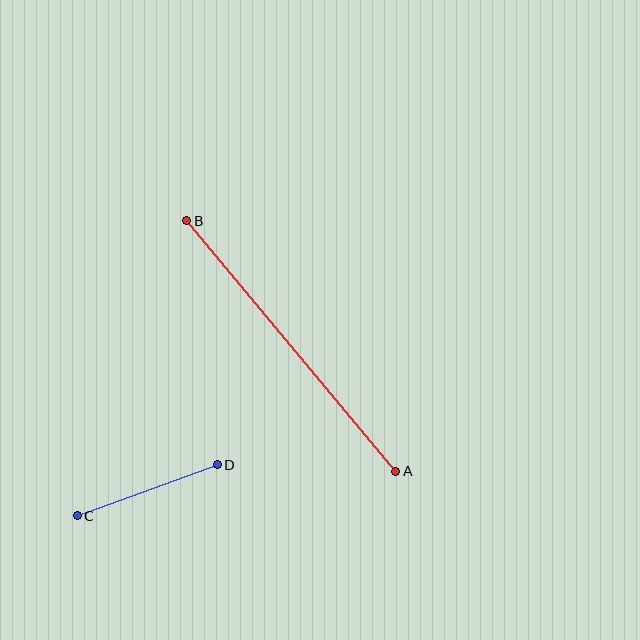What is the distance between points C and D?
The distance is approximately 149 pixels.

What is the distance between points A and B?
The distance is approximately 326 pixels.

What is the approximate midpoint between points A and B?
The midpoint is at approximately (291, 346) pixels.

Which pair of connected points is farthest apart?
Points A and B are farthest apart.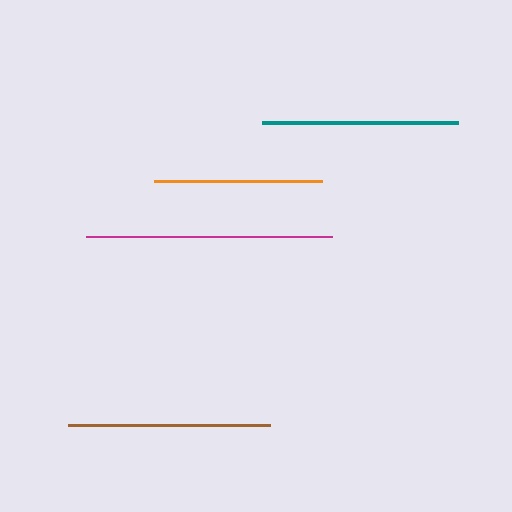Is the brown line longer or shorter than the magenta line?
The magenta line is longer than the brown line.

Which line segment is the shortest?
The orange line is the shortest at approximately 168 pixels.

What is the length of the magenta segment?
The magenta segment is approximately 247 pixels long.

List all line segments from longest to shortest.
From longest to shortest: magenta, brown, teal, orange.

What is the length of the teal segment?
The teal segment is approximately 196 pixels long.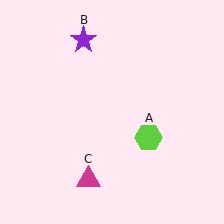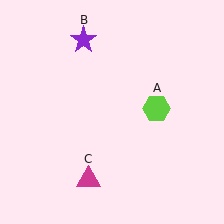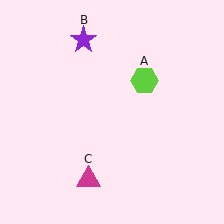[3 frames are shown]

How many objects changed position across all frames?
1 object changed position: lime hexagon (object A).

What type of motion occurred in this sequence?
The lime hexagon (object A) rotated counterclockwise around the center of the scene.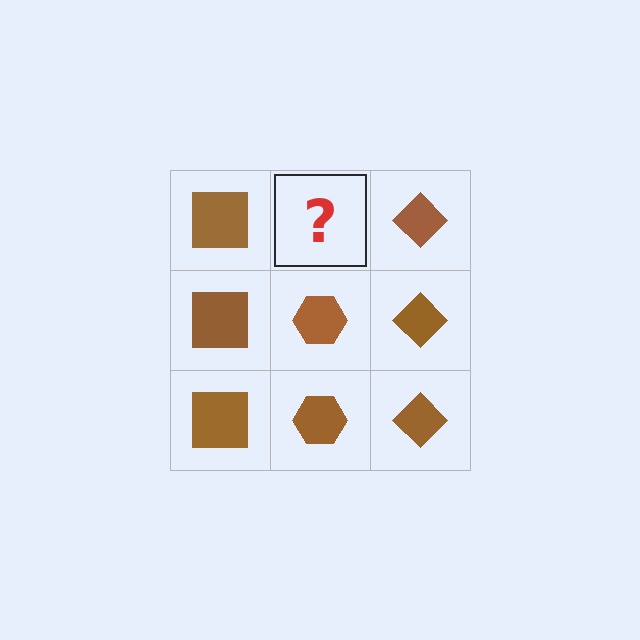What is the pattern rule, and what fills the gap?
The rule is that each column has a consistent shape. The gap should be filled with a brown hexagon.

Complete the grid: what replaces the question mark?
The question mark should be replaced with a brown hexagon.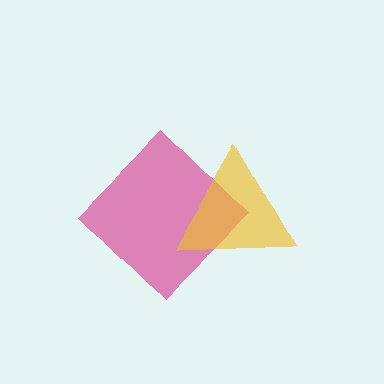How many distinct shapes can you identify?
There are 2 distinct shapes: a magenta diamond, a yellow triangle.